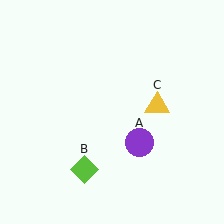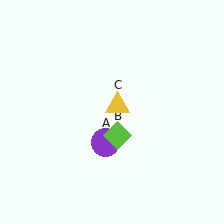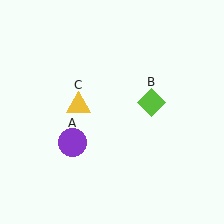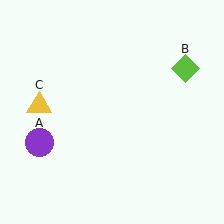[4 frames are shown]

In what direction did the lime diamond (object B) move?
The lime diamond (object B) moved up and to the right.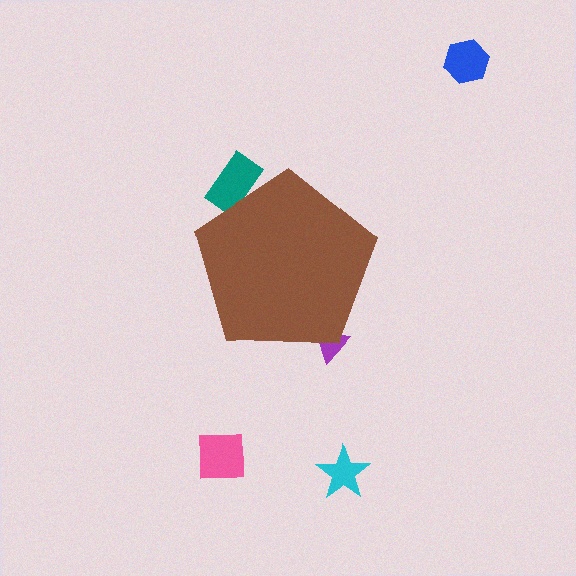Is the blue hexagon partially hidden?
No, the blue hexagon is fully visible.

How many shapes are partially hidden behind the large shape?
2 shapes are partially hidden.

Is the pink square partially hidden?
No, the pink square is fully visible.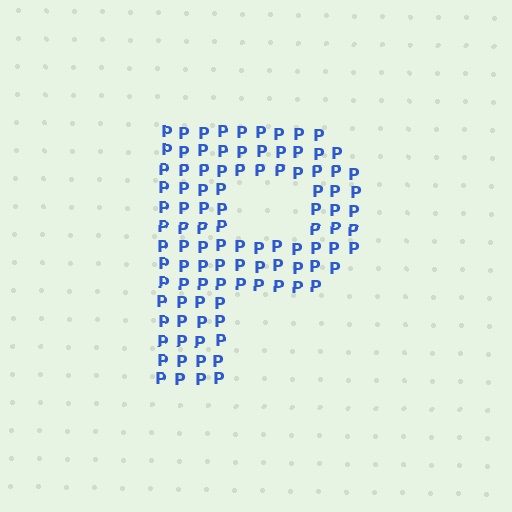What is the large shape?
The large shape is the letter P.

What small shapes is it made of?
It is made of small letter P's.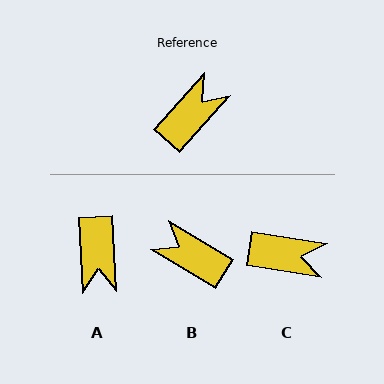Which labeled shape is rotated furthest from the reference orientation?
A, about 136 degrees away.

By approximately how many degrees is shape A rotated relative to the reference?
Approximately 136 degrees clockwise.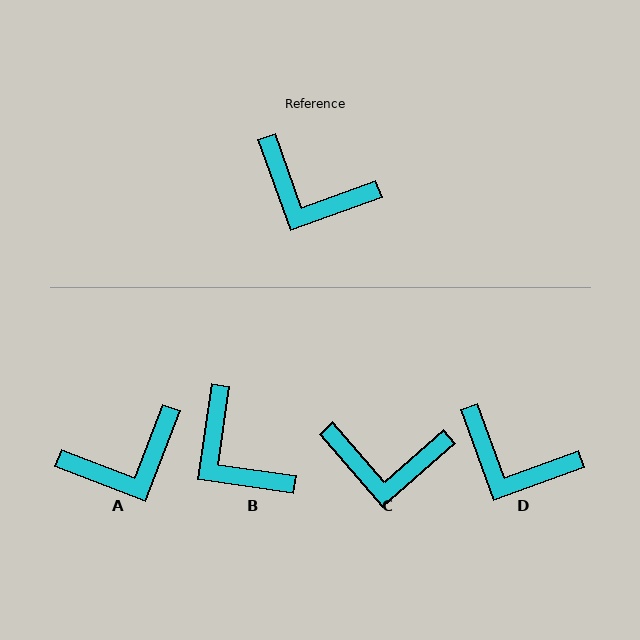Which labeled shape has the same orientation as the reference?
D.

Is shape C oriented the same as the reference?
No, it is off by about 21 degrees.